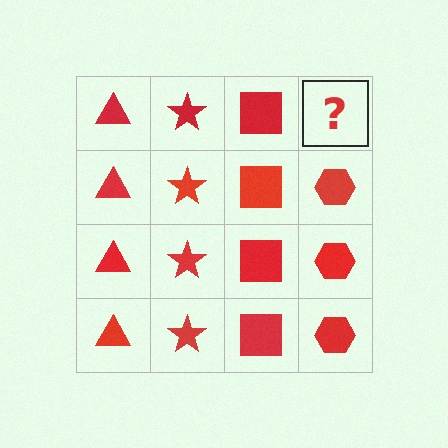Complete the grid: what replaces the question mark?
The question mark should be replaced with a red hexagon.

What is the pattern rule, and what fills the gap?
The rule is that each column has a consistent shape. The gap should be filled with a red hexagon.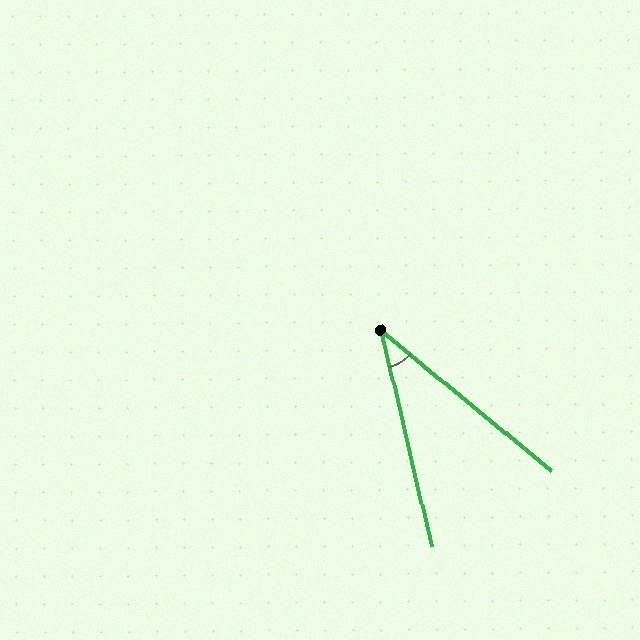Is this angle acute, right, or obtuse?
It is acute.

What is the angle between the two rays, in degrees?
Approximately 37 degrees.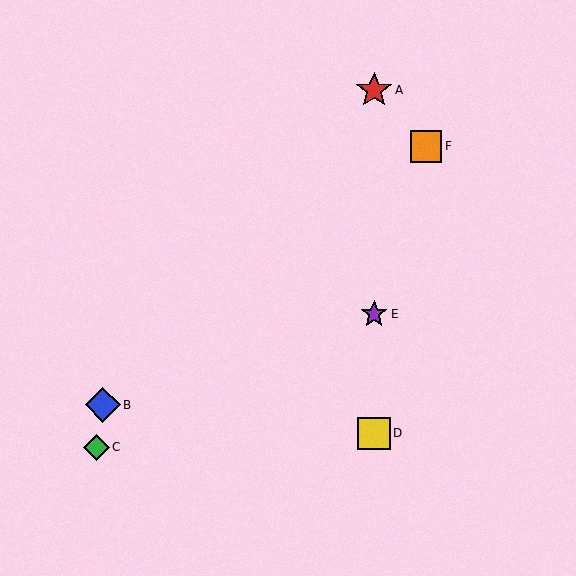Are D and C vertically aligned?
No, D is at x≈374 and C is at x≈96.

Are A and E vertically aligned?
Yes, both are at x≈374.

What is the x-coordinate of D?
Object D is at x≈374.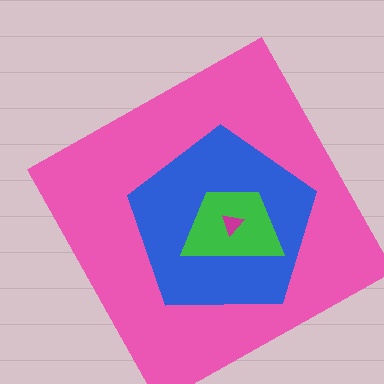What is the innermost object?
The magenta triangle.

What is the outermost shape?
The pink square.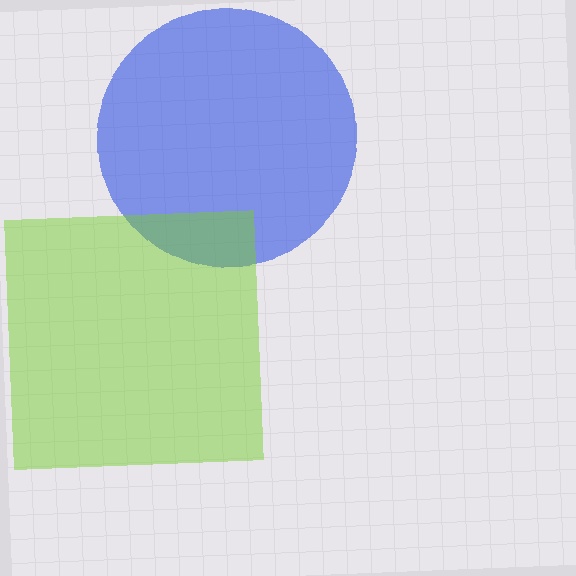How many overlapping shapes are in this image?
There are 2 overlapping shapes in the image.